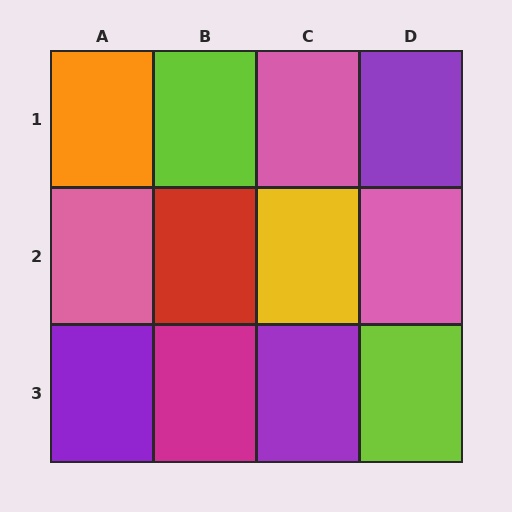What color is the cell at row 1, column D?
Purple.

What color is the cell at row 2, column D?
Pink.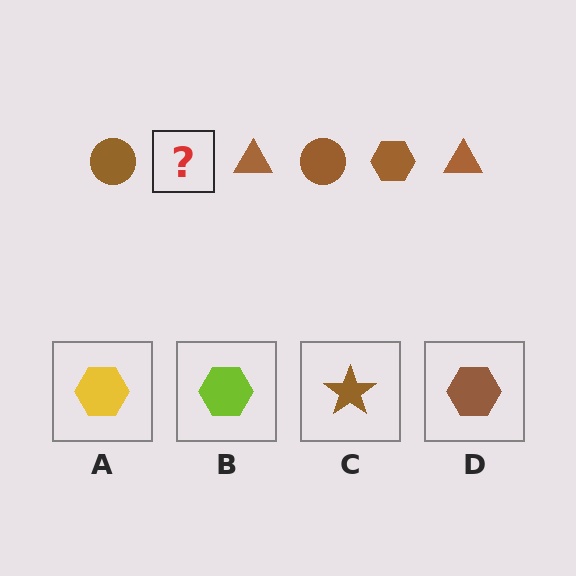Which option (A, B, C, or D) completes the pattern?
D.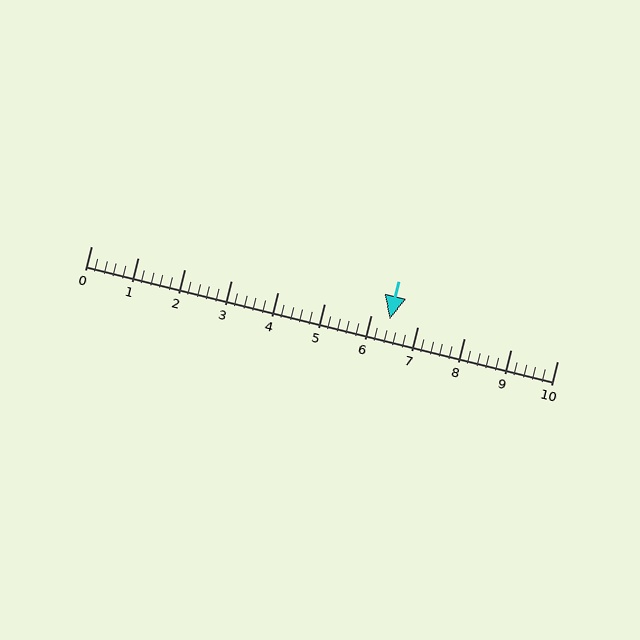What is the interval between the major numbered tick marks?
The major tick marks are spaced 1 units apart.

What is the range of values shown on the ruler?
The ruler shows values from 0 to 10.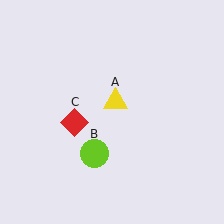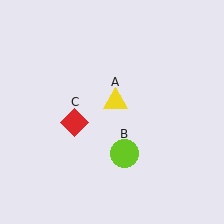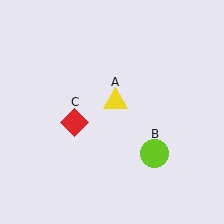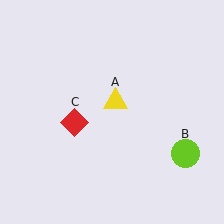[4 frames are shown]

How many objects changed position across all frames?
1 object changed position: lime circle (object B).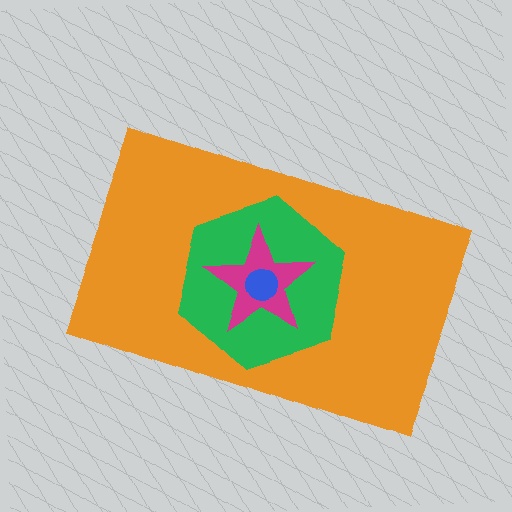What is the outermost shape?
The orange rectangle.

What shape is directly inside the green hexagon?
The magenta star.